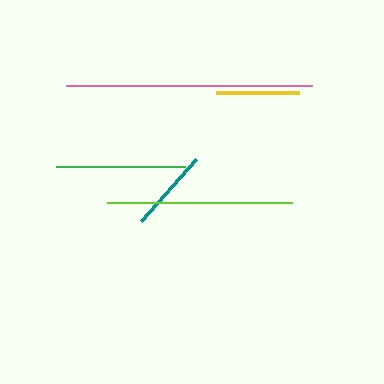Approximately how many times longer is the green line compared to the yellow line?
The green line is approximately 1.5 times the length of the yellow line.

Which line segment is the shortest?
The teal line is the shortest at approximately 82 pixels.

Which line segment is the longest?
The pink line is the longest at approximately 246 pixels.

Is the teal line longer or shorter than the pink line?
The pink line is longer than the teal line.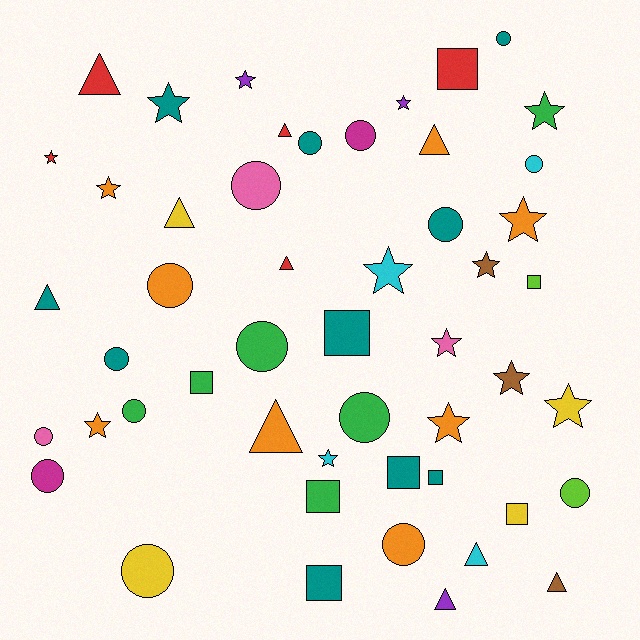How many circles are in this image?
There are 16 circles.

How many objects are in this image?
There are 50 objects.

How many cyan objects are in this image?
There are 4 cyan objects.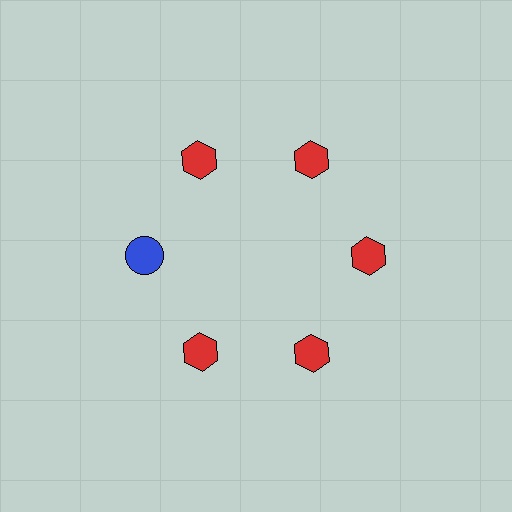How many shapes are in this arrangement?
There are 6 shapes arranged in a ring pattern.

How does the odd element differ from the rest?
It differs in both color (blue instead of red) and shape (circle instead of hexagon).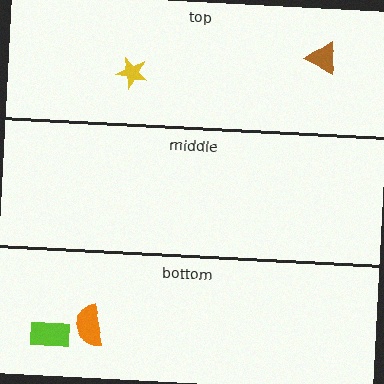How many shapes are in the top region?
2.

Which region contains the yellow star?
The top region.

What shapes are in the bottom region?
The lime rectangle, the orange semicircle.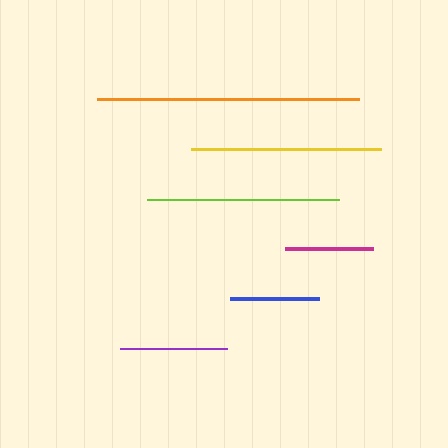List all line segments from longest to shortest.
From longest to shortest: orange, lime, yellow, purple, blue, magenta.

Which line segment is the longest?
The orange line is the longest at approximately 262 pixels.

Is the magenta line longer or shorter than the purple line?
The purple line is longer than the magenta line.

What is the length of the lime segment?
The lime segment is approximately 192 pixels long.